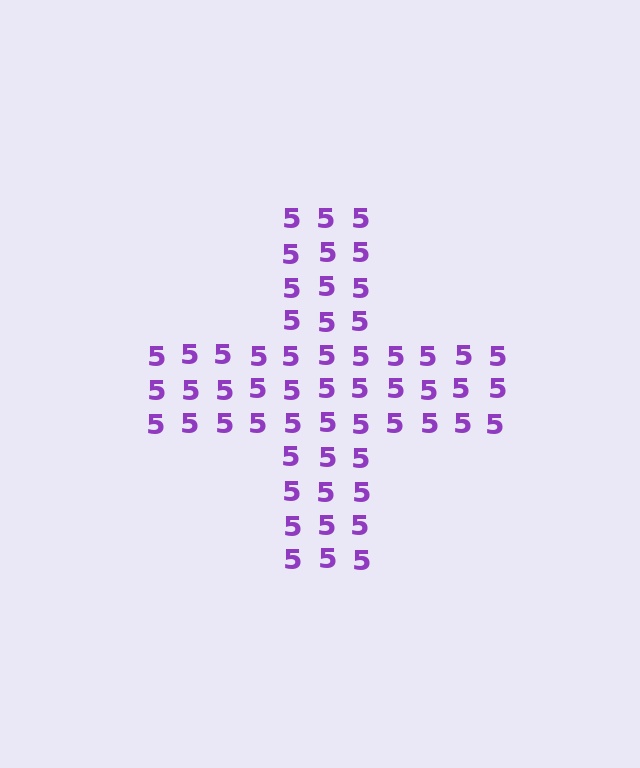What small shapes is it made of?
It is made of small digit 5's.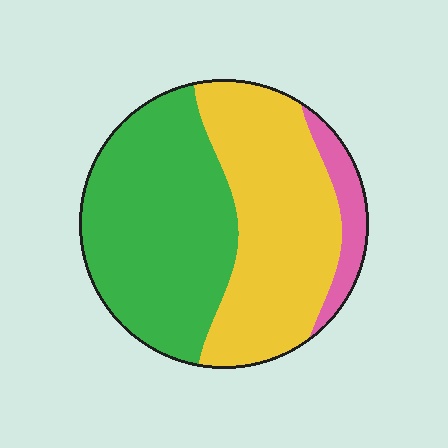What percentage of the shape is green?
Green covers roughly 50% of the shape.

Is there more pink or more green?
Green.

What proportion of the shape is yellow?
Yellow takes up about two fifths (2/5) of the shape.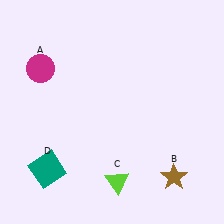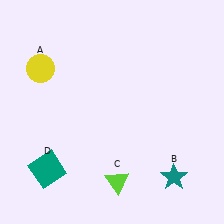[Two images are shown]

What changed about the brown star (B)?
In Image 1, B is brown. In Image 2, it changed to teal.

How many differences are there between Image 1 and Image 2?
There are 2 differences between the two images.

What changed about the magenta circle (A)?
In Image 1, A is magenta. In Image 2, it changed to yellow.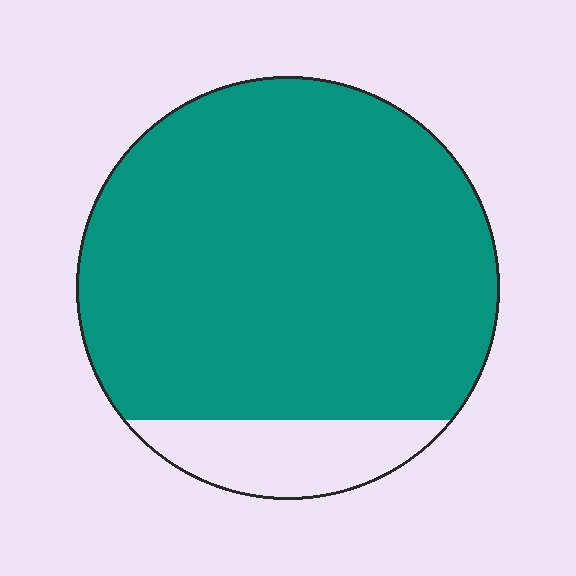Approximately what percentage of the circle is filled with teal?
Approximately 85%.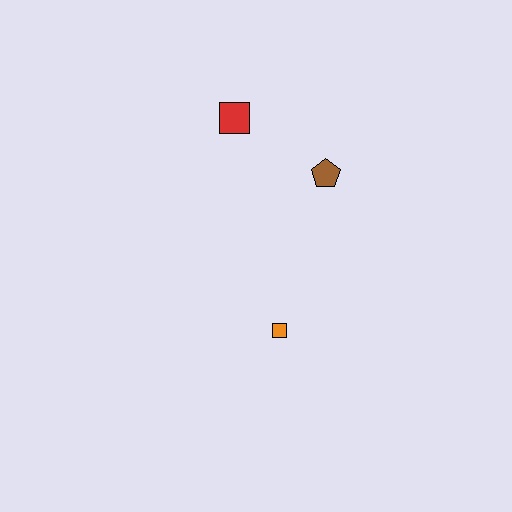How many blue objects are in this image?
There are no blue objects.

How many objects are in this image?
There are 3 objects.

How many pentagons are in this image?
There is 1 pentagon.